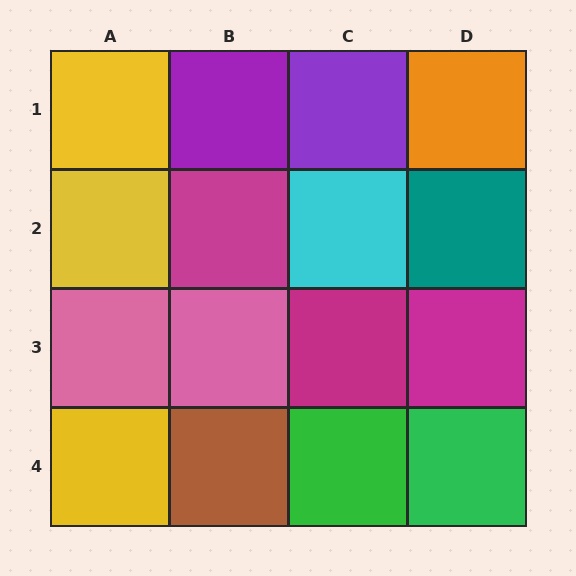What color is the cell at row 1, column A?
Yellow.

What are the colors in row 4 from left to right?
Yellow, brown, green, green.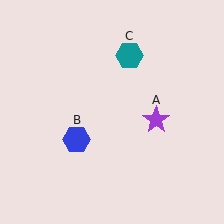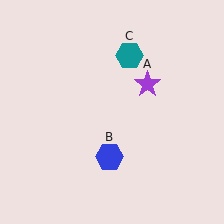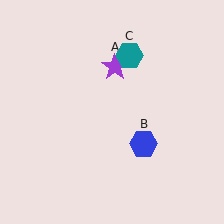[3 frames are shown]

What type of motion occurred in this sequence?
The purple star (object A), blue hexagon (object B) rotated counterclockwise around the center of the scene.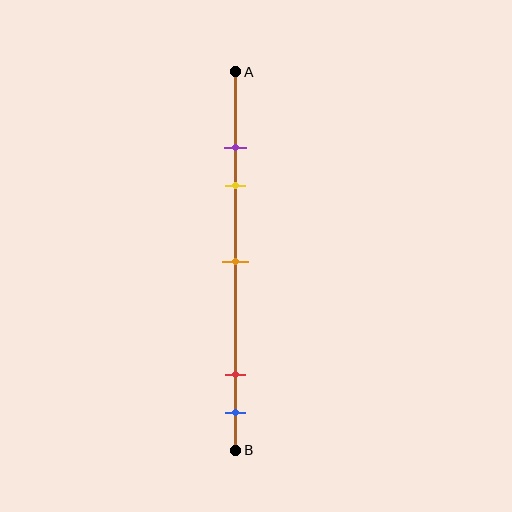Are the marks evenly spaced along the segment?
No, the marks are not evenly spaced.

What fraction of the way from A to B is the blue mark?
The blue mark is approximately 90% (0.9) of the way from A to B.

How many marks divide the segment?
There are 5 marks dividing the segment.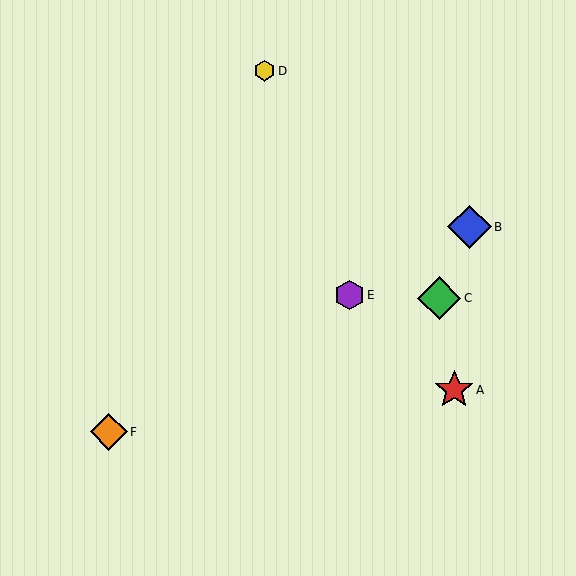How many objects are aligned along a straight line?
3 objects (B, E, F) are aligned along a straight line.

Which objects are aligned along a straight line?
Objects B, E, F are aligned along a straight line.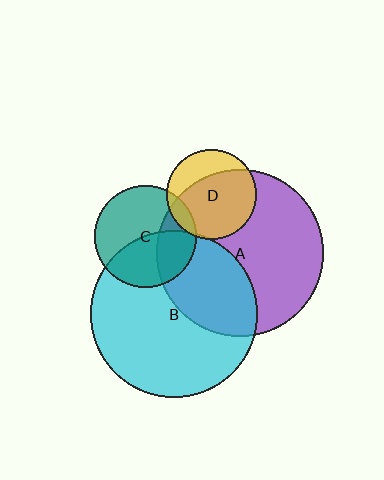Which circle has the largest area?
Circle B (cyan).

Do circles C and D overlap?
Yes.